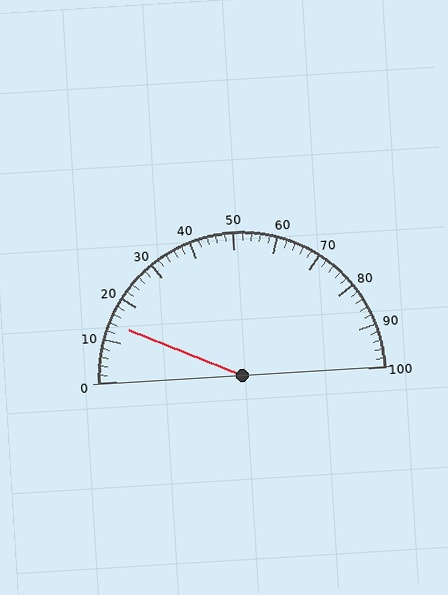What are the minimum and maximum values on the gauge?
The gauge ranges from 0 to 100.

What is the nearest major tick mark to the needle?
The nearest major tick mark is 10.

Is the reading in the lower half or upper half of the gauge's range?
The reading is in the lower half of the range (0 to 100).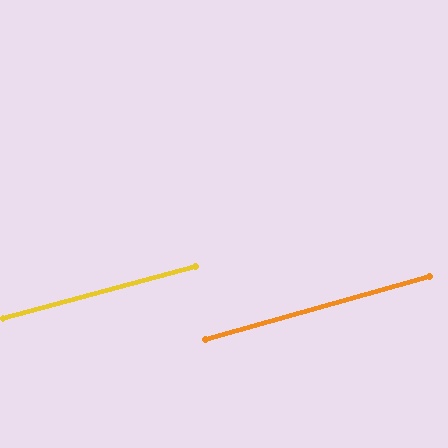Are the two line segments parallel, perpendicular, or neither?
Parallel — their directions differ by only 0.4°.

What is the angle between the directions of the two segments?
Approximately 0 degrees.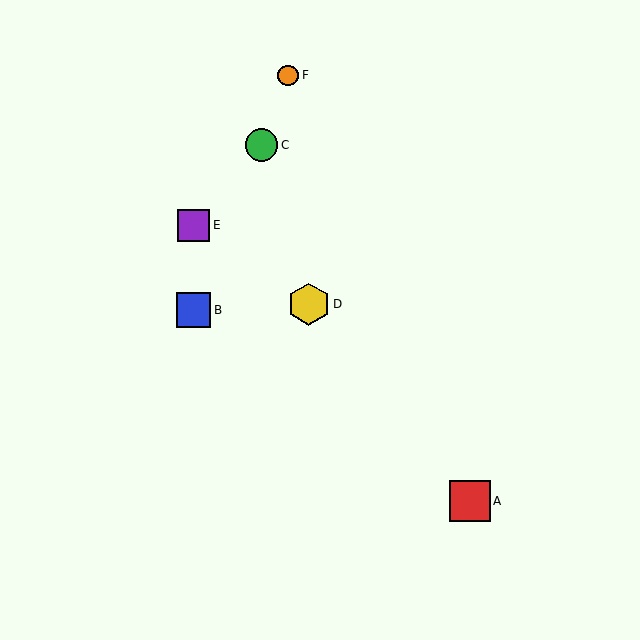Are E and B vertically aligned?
Yes, both are at x≈194.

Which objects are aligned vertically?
Objects B, E are aligned vertically.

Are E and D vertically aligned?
No, E is at x≈194 and D is at x≈309.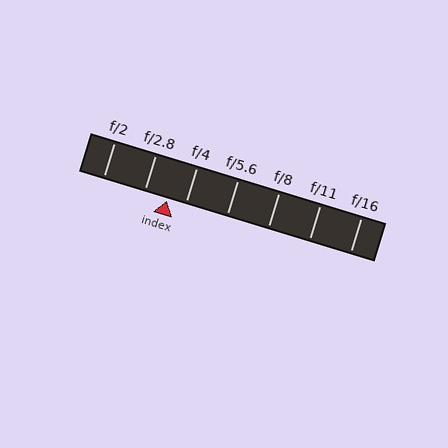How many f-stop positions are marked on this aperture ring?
There are 7 f-stop positions marked.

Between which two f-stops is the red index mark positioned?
The index mark is between f/2.8 and f/4.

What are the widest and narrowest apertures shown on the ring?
The widest aperture shown is f/2 and the narrowest is f/16.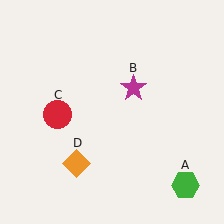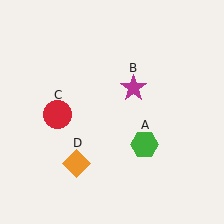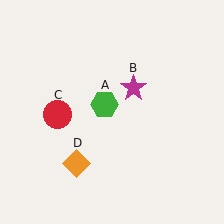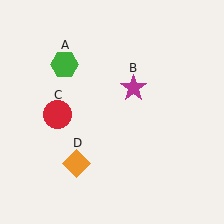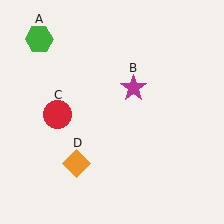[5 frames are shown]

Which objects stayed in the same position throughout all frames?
Magenta star (object B) and red circle (object C) and orange diamond (object D) remained stationary.